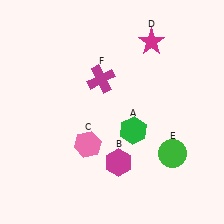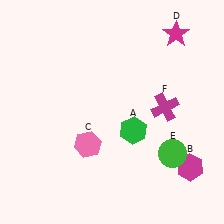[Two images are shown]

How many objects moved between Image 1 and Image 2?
3 objects moved between the two images.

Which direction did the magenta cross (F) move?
The magenta cross (F) moved right.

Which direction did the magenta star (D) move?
The magenta star (D) moved right.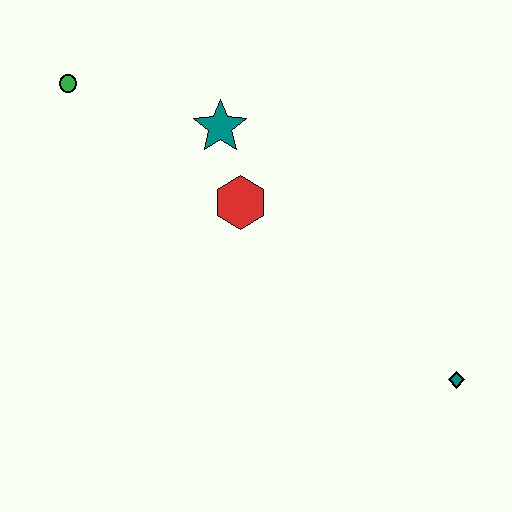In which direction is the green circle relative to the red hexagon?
The green circle is to the left of the red hexagon.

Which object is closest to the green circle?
The teal star is closest to the green circle.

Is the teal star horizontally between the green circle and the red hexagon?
Yes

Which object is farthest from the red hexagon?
The teal diamond is farthest from the red hexagon.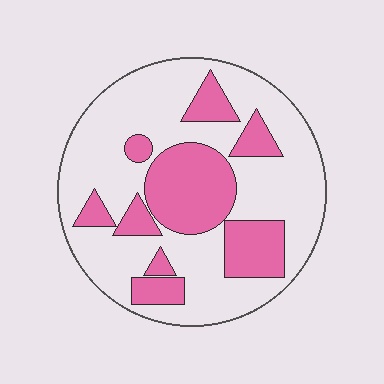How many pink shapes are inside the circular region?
9.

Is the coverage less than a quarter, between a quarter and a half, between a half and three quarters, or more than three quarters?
Between a quarter and a half.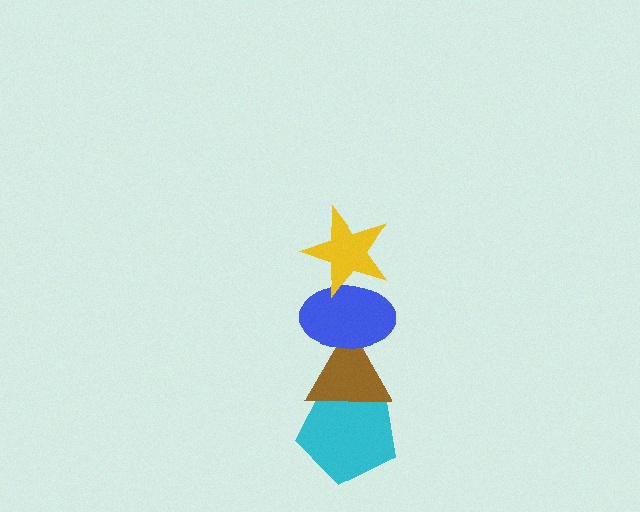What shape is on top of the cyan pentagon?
The brown triangle is on top of the cyan pentagon.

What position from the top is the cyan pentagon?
The cyan pentagon is 4th from the top.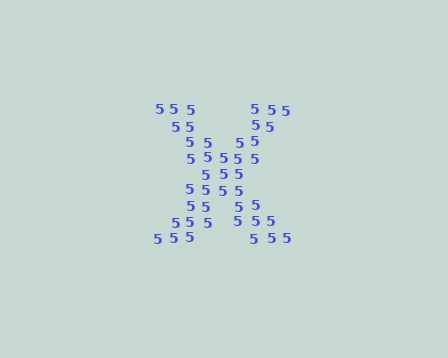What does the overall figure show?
The overall figure shows the letter X.